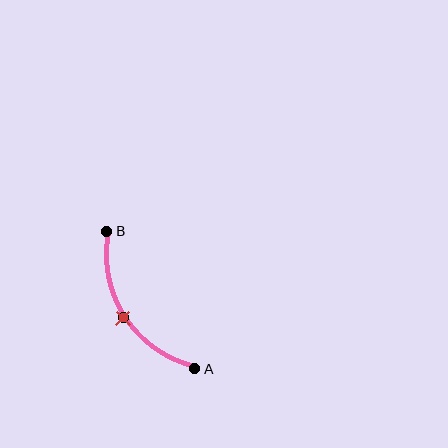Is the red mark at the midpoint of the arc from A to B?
Yes. The red mark lies on the arc at equal arc-length from both A and B — it is the arc midpoint.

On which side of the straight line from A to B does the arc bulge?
The arc bulges to the left of the straight line connecting A and B.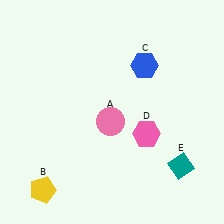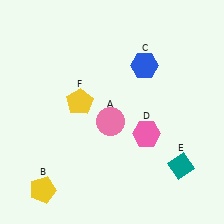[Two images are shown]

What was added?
A yellow pentagon (F) was added in Image 2.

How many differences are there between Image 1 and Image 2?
There is 1 difference between the two images.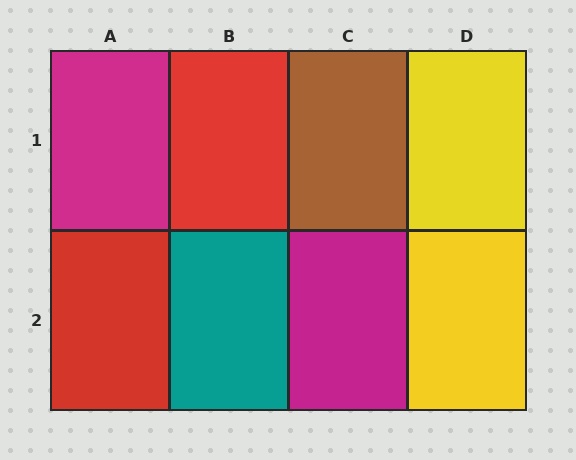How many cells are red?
2 cells are red.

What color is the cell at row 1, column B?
Red.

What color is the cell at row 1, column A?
Magenta.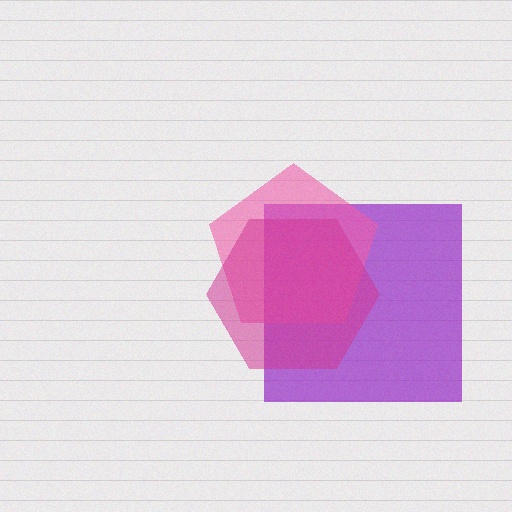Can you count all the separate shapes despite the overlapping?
Yes, there are 3 separate shapes.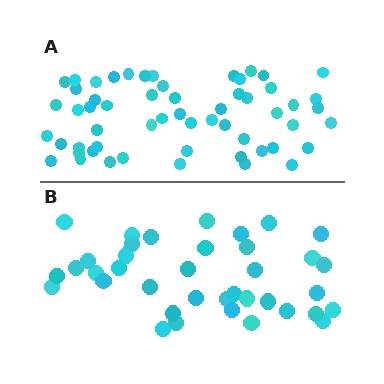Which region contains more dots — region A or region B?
Region A (the top region) has more dots.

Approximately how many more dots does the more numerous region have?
Region A has approximately 20 more dots than region B.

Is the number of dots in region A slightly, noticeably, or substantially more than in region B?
Region A has substantially more. The ratio is roughly 1.5 to 1.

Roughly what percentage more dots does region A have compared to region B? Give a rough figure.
About 50% more.